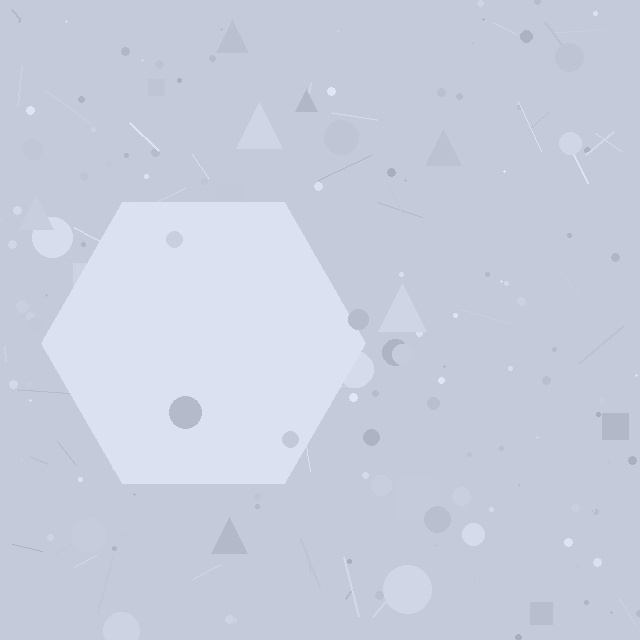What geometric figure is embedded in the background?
A hexagon is embedded in the background.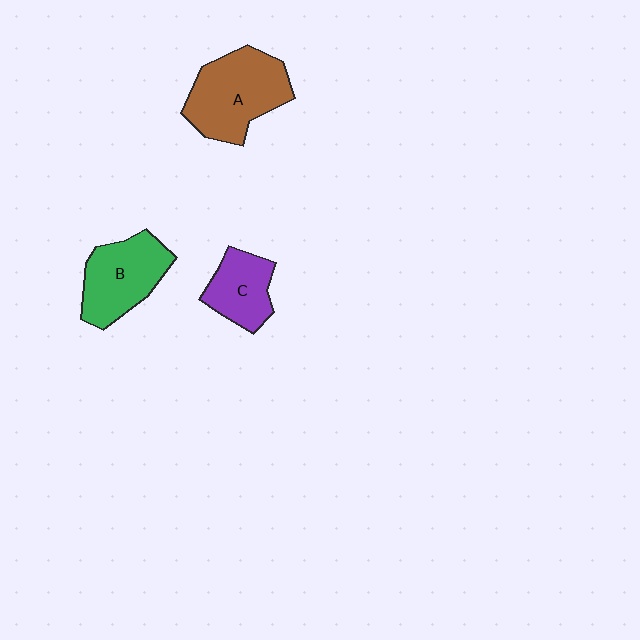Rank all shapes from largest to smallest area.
From largest to smallest: A (brown), B (green), C (purple).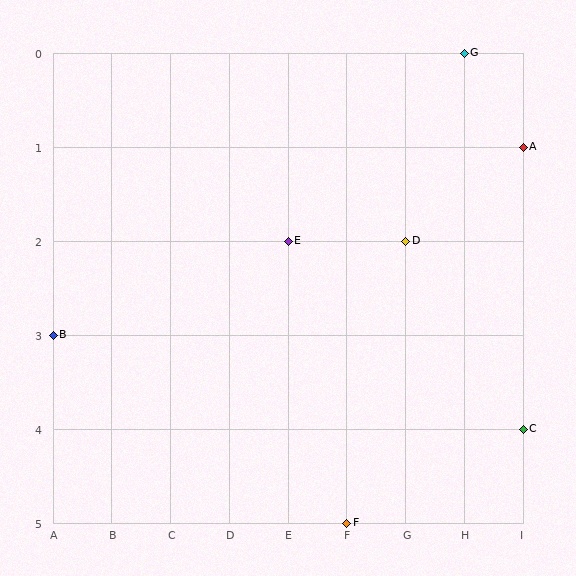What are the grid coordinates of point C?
Point C is at grid coordinates (I, 4).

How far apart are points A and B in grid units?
Points A and B are 8 columns and 2 rows apart (about 8.2 grid units diagonally).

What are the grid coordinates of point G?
Point G is at grid coordinates (H, 0).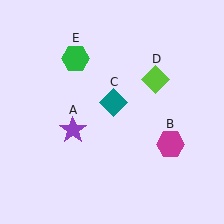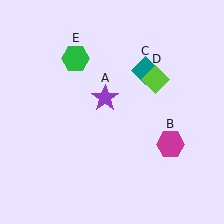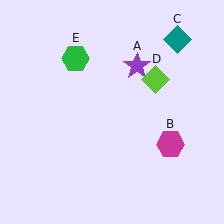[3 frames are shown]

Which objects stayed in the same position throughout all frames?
Magenta hexagon (object B) and lime diamond (object D) and green hexagon (object E) remained stationary.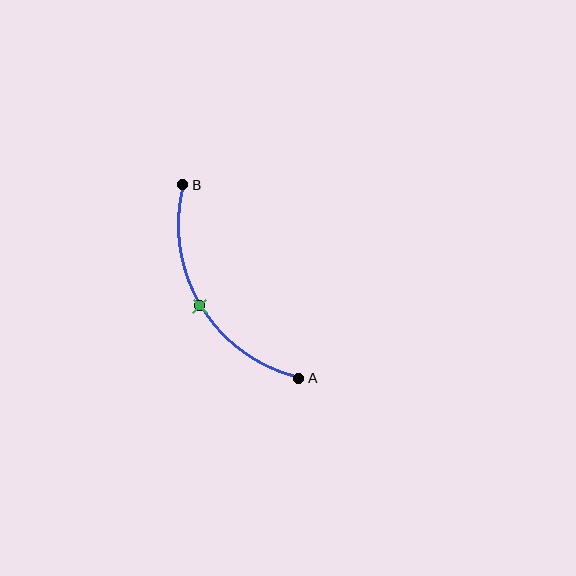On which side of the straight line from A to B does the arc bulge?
The arc bulges to the left of the straight line connecting A and B.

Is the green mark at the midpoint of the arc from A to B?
Yes. The green mark lies on the arc at equal arc-length from both A and B — it is the arc midpoint.